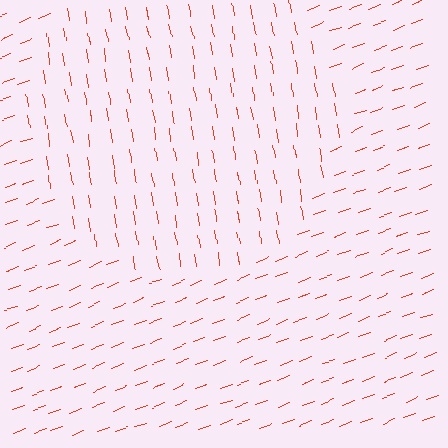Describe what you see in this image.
The image is filled with small red line segments. A circle region in the image has lines oriented differently from the surrounding lines, creating a visible texture boundary.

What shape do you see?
I see a circle.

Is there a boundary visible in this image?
Yes, there is a texture boundary formed by a change in line orientation.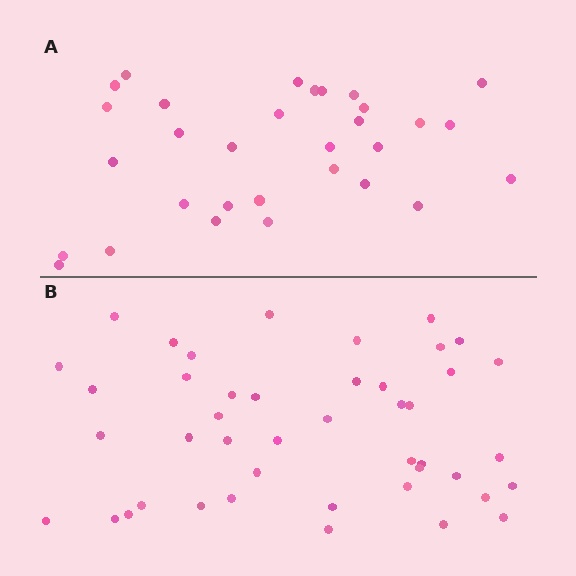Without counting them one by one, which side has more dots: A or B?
Region B (the bottom region) has more dots.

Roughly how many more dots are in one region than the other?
Region B has approximately 15 more dots than region A.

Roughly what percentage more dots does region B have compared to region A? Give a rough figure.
About 40% more.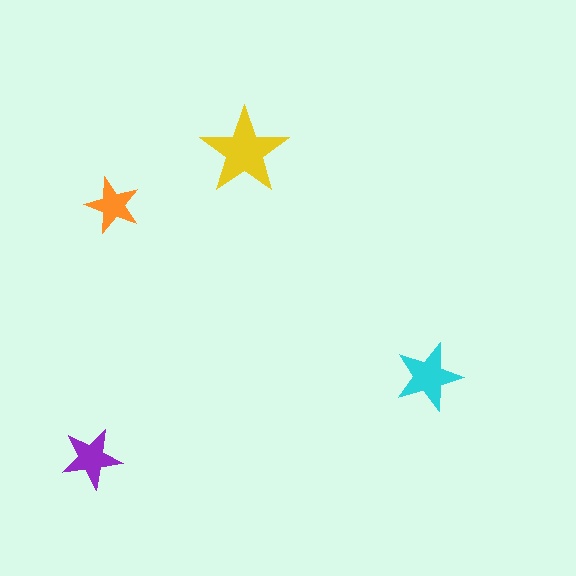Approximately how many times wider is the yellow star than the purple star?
About 1.5 times wider.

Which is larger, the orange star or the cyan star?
The cyan one.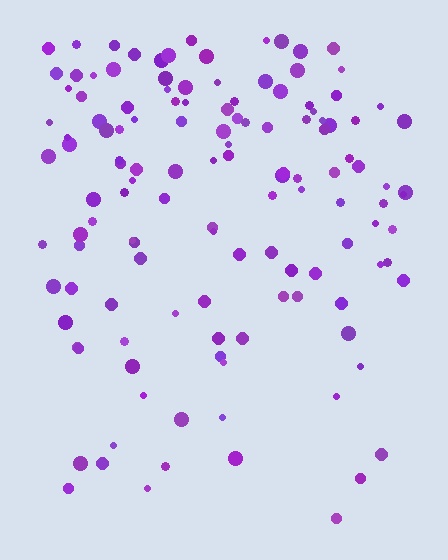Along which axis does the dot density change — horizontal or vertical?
Vertical.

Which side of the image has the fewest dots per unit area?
The bottom.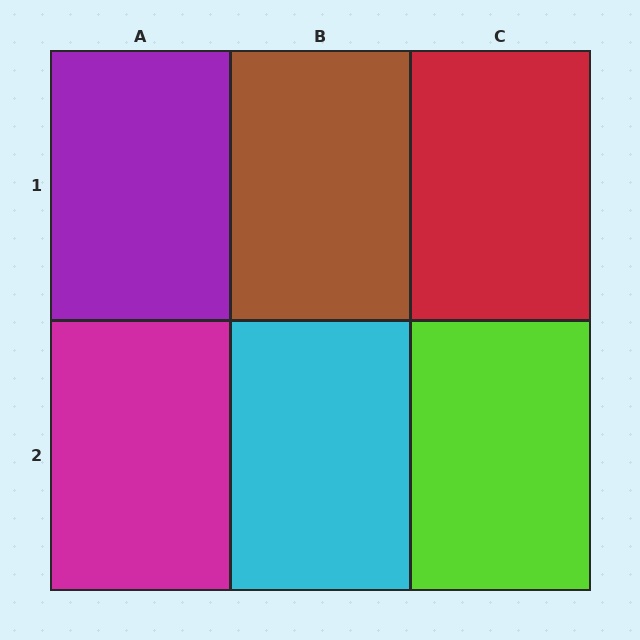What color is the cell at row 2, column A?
Magenta.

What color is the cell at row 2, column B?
Cyan.